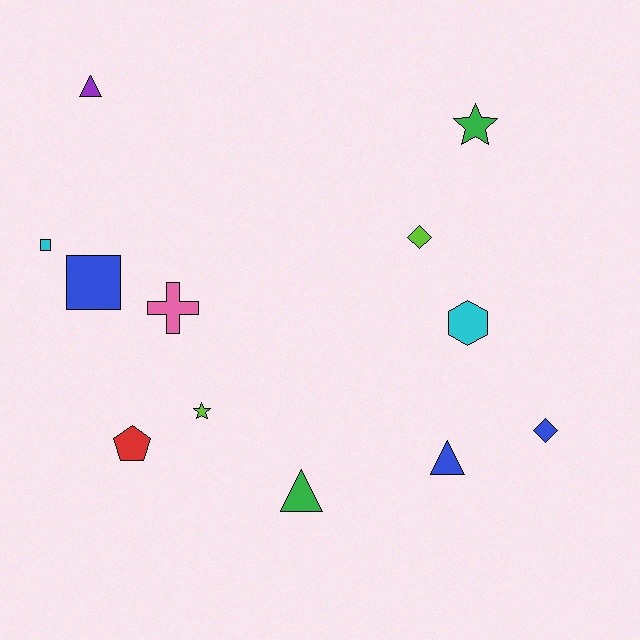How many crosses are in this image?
There is 1 cross.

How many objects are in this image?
There are 12 objects.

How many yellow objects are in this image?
There are no yellow objects.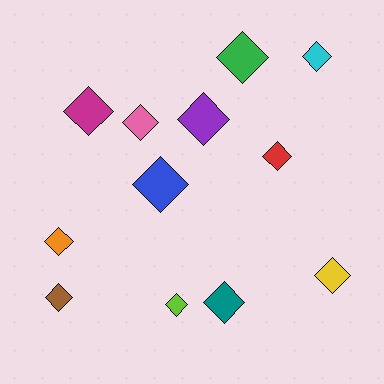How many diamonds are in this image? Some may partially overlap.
There are 12 diamonds.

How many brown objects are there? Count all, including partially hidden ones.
There is 1 brown object.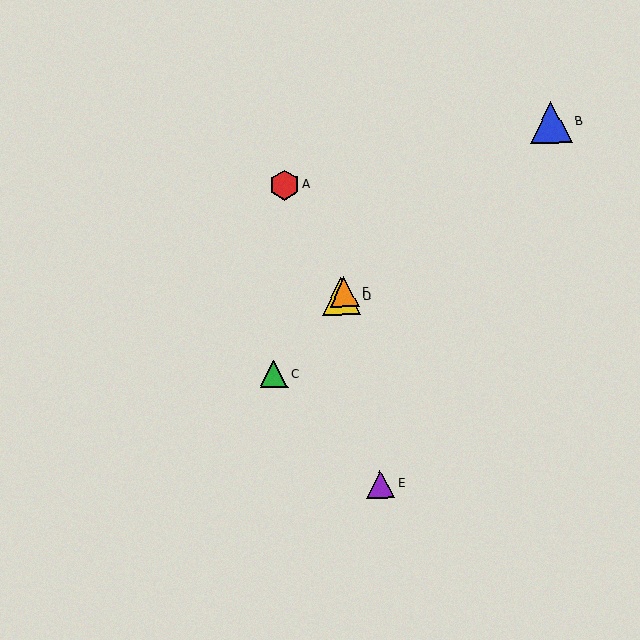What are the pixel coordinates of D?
Object D is at (340, 296).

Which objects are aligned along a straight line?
Objects C, D, F are aligned along a straight line.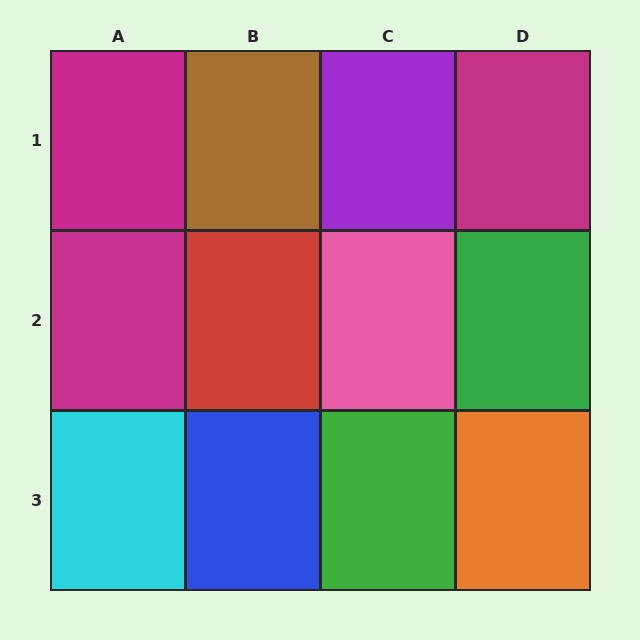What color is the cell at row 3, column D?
Orange.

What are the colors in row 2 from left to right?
Magenta, red, pink, green.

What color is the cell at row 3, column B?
Blue.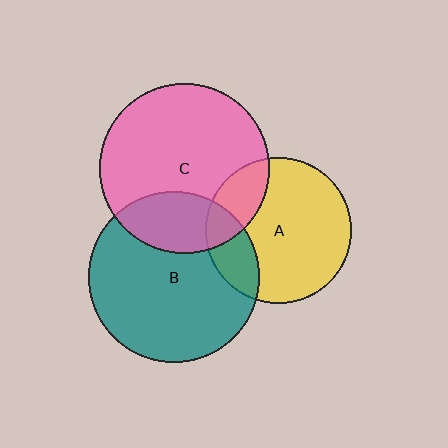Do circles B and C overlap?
Yes.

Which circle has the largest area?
Circle B (teal).